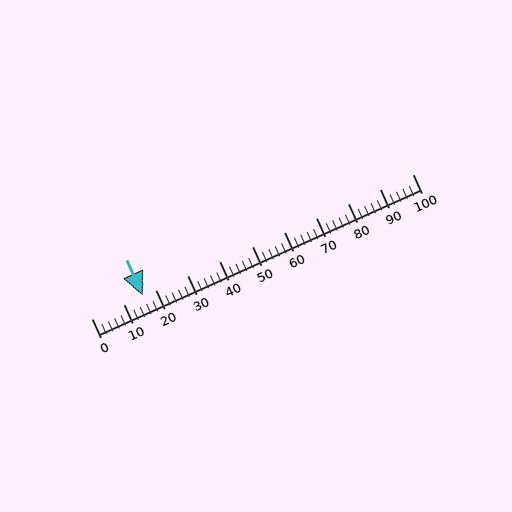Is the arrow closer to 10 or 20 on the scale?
The arrow is closer to 20.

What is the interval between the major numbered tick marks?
The major tick marks are spaced 10 units apart.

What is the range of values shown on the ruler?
The ruler shows values from 0 to 100.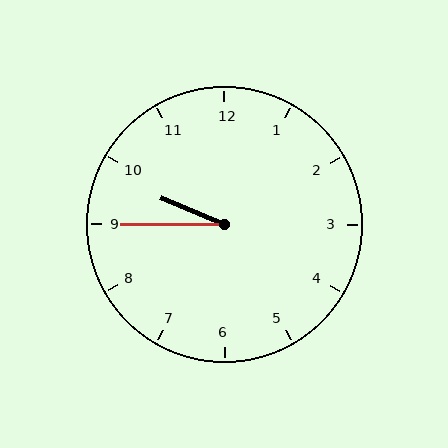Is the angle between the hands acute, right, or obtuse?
It is acute.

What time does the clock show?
9:45.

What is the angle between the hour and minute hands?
Approximately 22 degrees.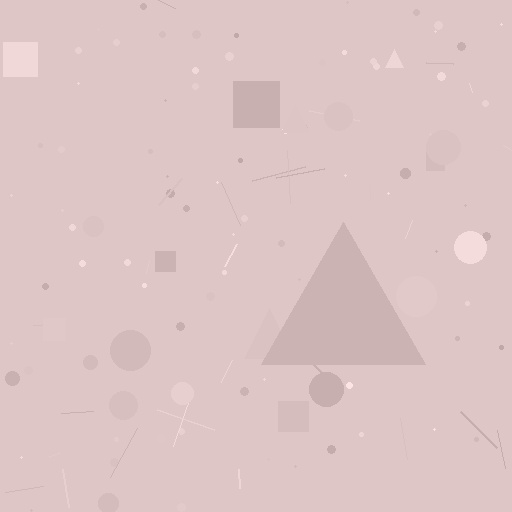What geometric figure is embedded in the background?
A triangle is embedded in the background.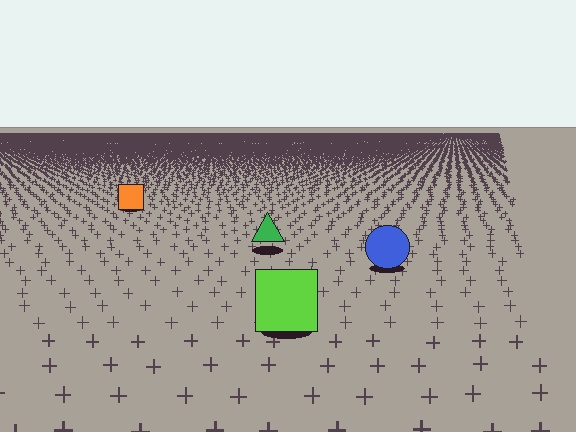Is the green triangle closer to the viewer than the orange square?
Yes. The green triangle is closer — you can tell from the texture gradient: the ground texture is coarser near it.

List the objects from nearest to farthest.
From nearest to farthest: the lime square, the blue circle, the green triangle, the orange square.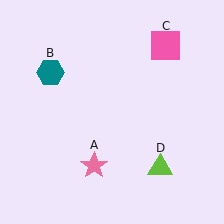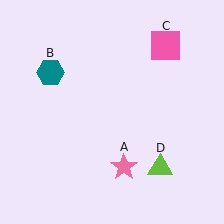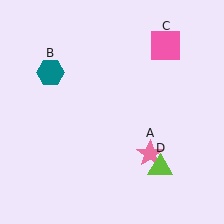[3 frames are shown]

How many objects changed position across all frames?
1 object changed position: pink star (object A).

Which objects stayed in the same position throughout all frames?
Teal hexagon (object B) and pink square (object C) and lime triangle (object D) remained stationary.